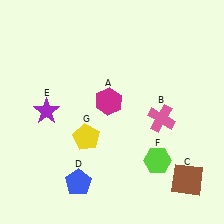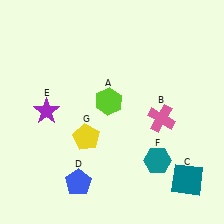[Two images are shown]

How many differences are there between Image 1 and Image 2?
There are 3 differences between the two images.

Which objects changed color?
A changed from magenta to lime. C changed from brown to teal. F changed from lime to teal.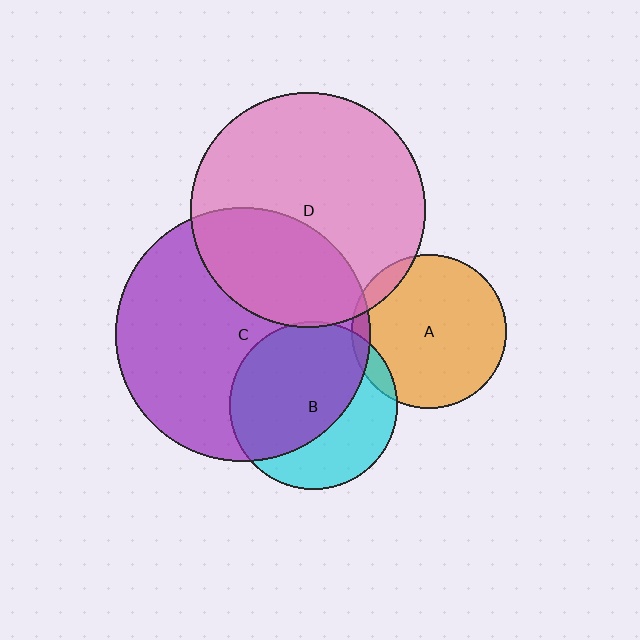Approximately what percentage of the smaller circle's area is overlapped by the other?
Approximately 10%.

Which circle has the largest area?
Circle C (purple).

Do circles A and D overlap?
Yes.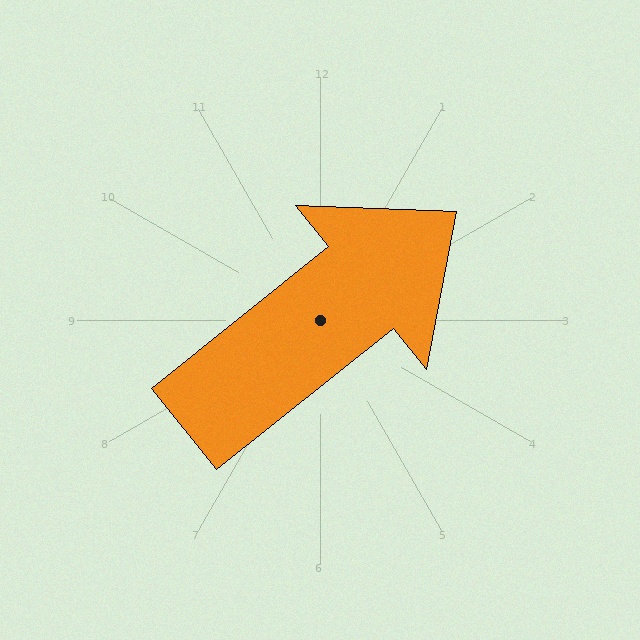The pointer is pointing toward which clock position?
Roughly 2 o'clock.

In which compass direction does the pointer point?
Northeast.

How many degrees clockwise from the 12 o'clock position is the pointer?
Approximately 51 degrees.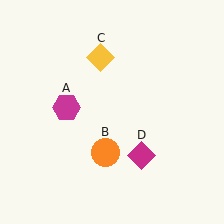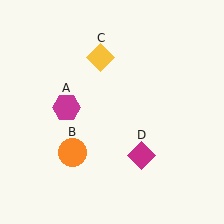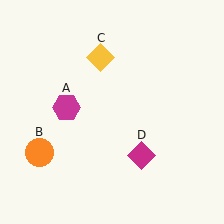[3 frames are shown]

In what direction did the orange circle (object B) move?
The orange circle (object B) moved left.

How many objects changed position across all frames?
1 object changed position: orange circle (object B).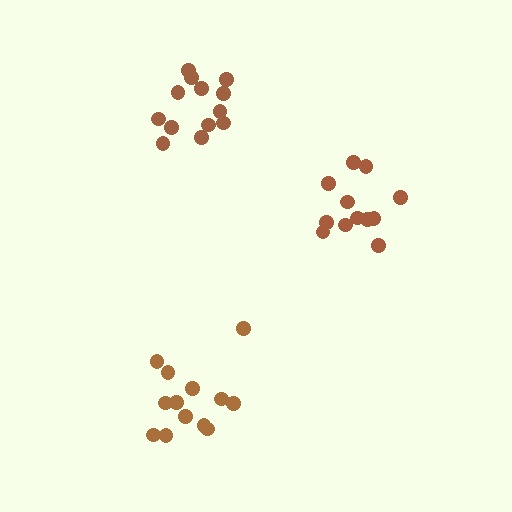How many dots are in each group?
Group 1: 13 dots, Group 2: 12 dots, Group 3: 13 dots (38 total).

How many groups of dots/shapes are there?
There are 3 groups.